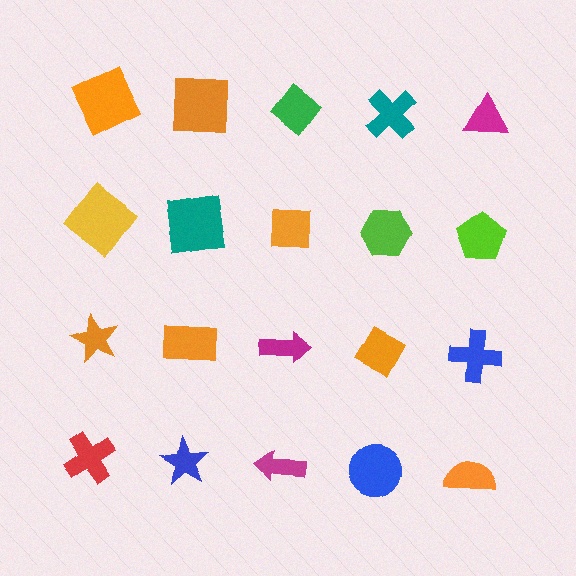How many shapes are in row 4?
5 shapes.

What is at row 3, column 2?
An orange rectangle.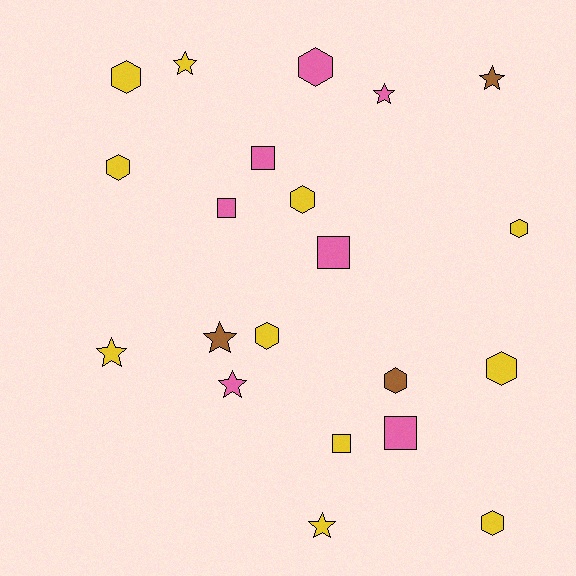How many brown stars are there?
There are 2 brown stars.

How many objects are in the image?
There are 21 objects.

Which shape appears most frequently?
Hexagon, with 9 objects.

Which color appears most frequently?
Yellow, with 11 objects.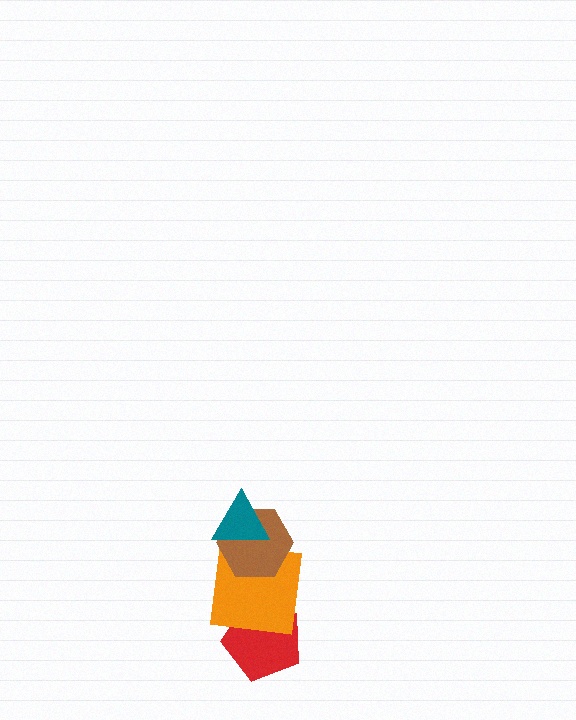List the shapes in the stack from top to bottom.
From top to bottom: the teal triangle, the brown hexagon, the orange square, the red pentagon.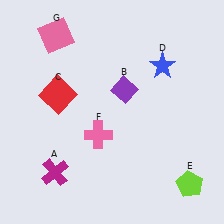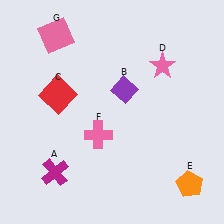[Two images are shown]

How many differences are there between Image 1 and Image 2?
There are 2 differences between the two images.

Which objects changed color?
D changed from blue to pink. E changed from lime to orange.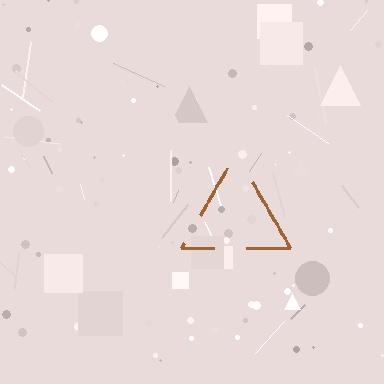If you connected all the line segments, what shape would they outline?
They would outline a triangle.